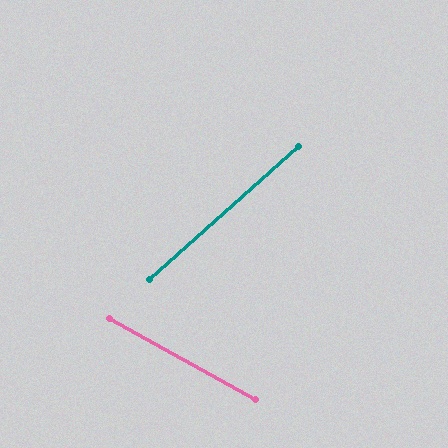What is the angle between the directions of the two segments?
Approximately 71 degrees.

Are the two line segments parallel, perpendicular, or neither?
Neither parallel nor perpendicular — they differ by about 71°.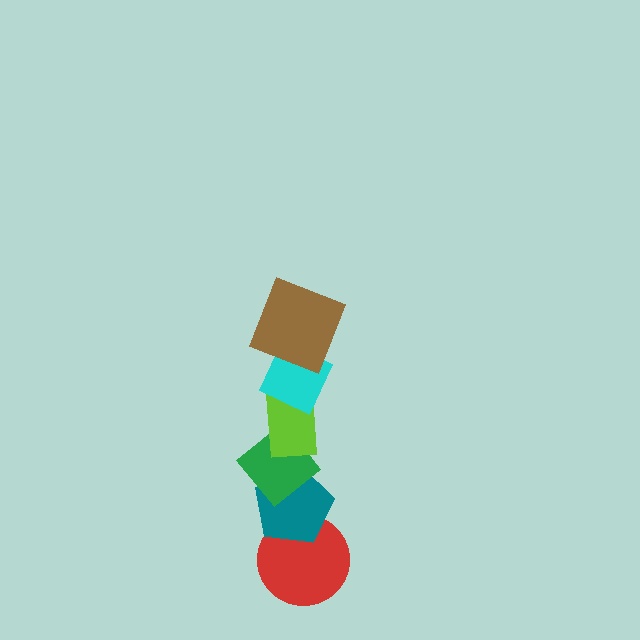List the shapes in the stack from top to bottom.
From top to bottom: the brown square, the cyan diamond, the lime rectangle, the green diamond, the teal pentagon, the red circle.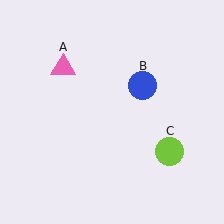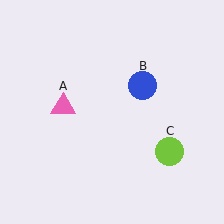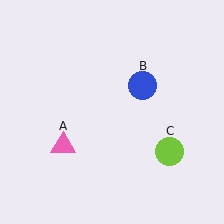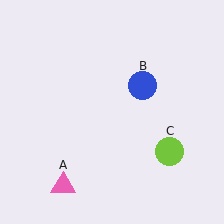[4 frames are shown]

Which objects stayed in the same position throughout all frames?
Blue circle (object B) and lime circle (object C) remained stationary.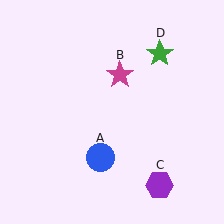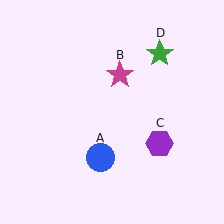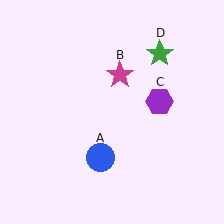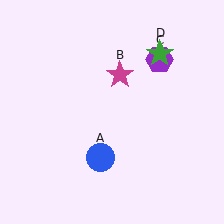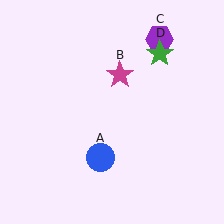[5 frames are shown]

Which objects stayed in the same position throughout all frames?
Blue circle (object A) and magenta star (object B) and green star (object D) remained stationary.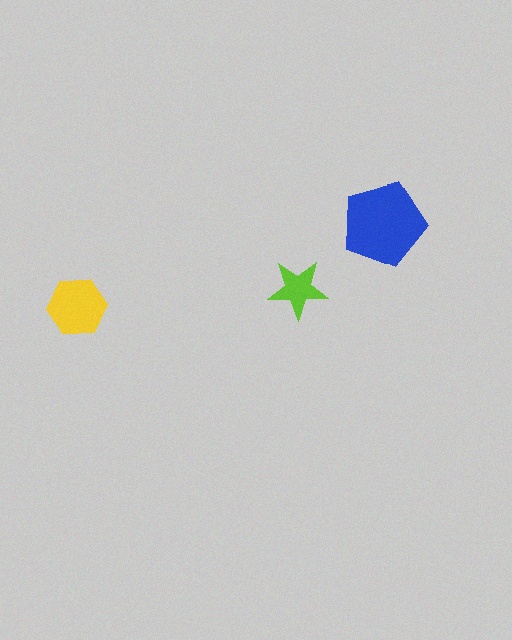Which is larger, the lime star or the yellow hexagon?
The yellow hexagon.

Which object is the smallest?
The lime star.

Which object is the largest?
The blue pentagon.